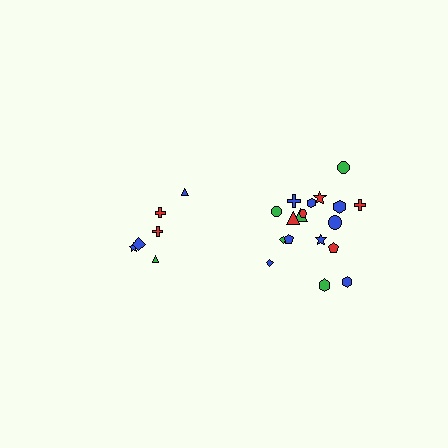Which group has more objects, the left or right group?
The right group.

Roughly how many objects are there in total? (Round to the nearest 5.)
Roughly 25 objects in total.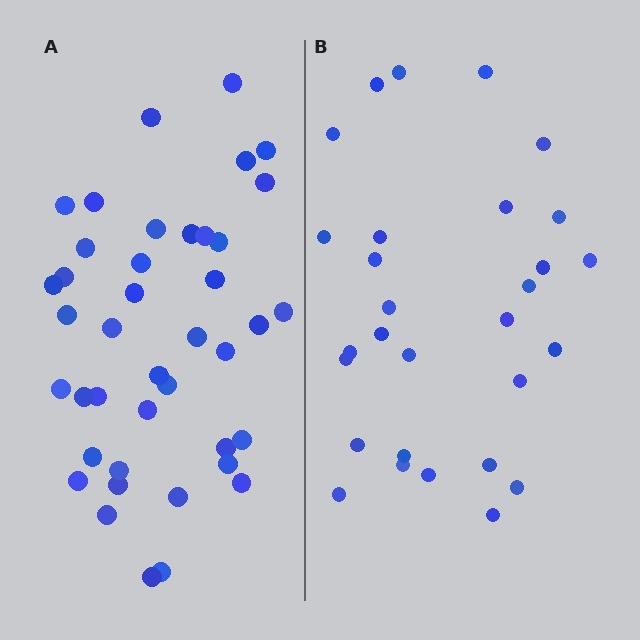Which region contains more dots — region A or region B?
Region A (the left region) has more dots.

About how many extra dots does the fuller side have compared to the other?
Region A has roughly 12 or so more dots than region B.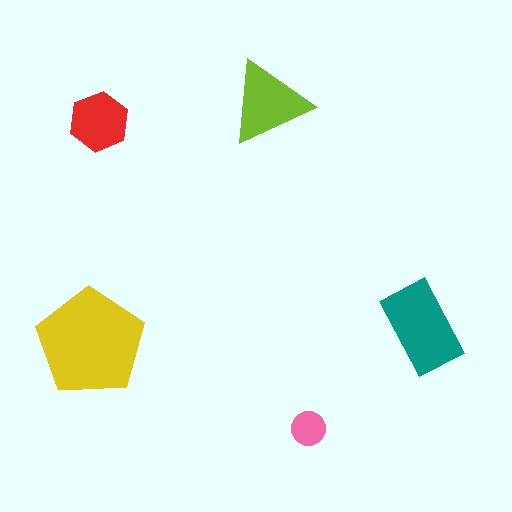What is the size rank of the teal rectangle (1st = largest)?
2nd.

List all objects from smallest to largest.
The pink circle, the red hexagon, the lime triangle, the teal rectangle, the yellow pentagon.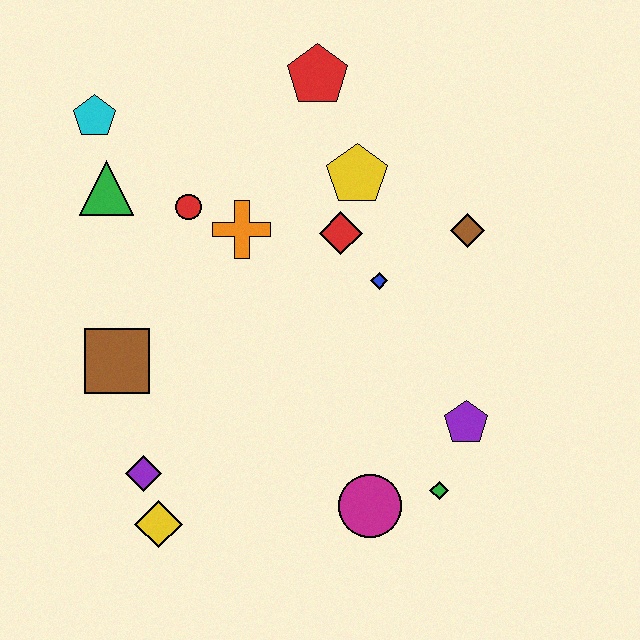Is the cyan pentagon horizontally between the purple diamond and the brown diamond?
No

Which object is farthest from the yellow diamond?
The red pentagon is farthest from the yellow diamond.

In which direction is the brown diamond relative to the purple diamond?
The brown diamond is to the right of the purple diamond.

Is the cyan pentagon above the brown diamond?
Yes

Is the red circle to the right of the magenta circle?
No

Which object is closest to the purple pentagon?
The green diamond is closest to the purple pentagon.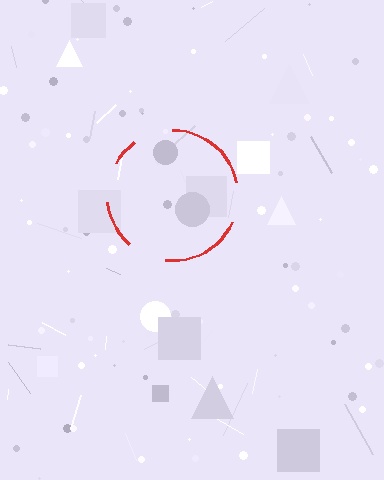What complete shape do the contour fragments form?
The contour fragments form a circle.